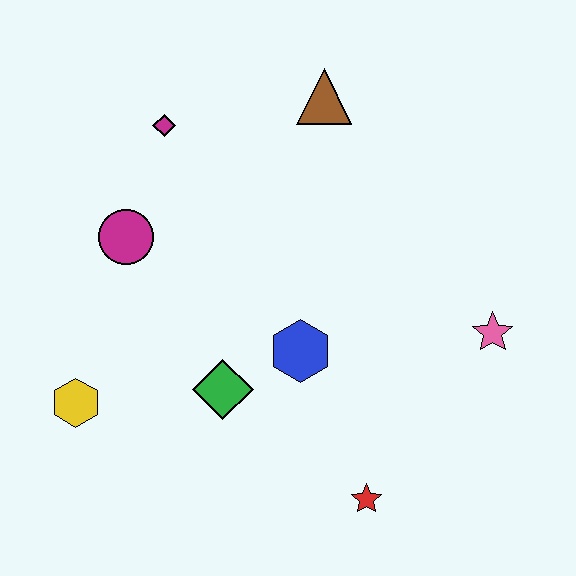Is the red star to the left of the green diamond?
No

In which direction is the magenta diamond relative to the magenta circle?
The magenta diamond is above the magenta circle.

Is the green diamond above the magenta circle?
No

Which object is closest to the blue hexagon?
The green diamond is closest to the blue hexagon.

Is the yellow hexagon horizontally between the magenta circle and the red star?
No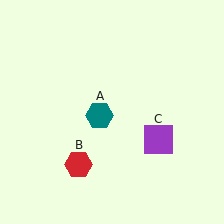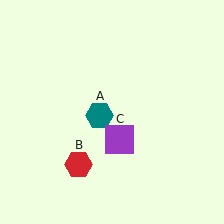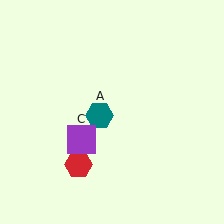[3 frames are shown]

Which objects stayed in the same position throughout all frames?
Teal hexagon (object A) and red hexagon (object B) remained stationary.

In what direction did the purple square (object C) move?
The purple square (object C) moved left.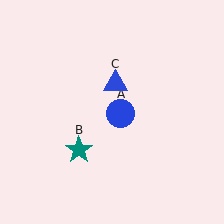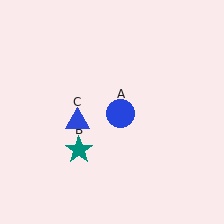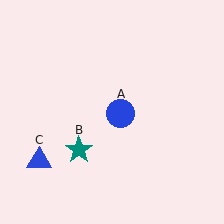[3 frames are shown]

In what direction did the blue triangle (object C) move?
The blue triangle (object C) moved down and to the left.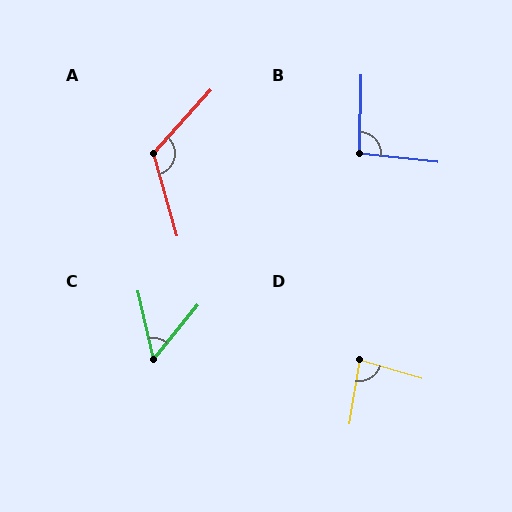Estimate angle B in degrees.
Approximately 95 degrees.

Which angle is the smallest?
C, at approximately 52 degrees.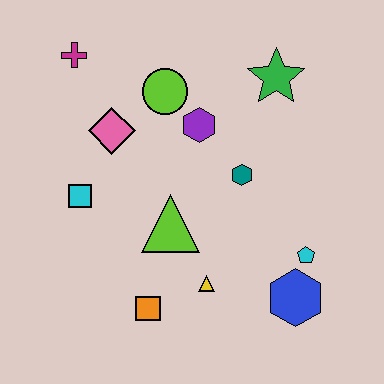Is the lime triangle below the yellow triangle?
No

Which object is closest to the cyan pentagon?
The blue hexagon is closest to the cyan pentagon.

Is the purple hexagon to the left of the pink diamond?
No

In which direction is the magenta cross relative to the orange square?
The magenta cross is above the orange square.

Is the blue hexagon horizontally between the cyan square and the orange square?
No